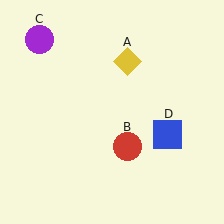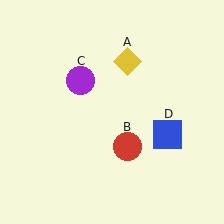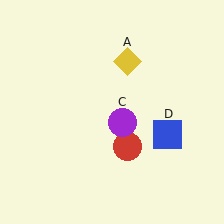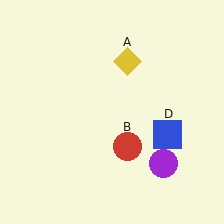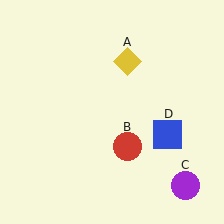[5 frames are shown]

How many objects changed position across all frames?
1 object changed position: purple circle (object C).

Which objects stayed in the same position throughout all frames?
Yellow diamond (object A) and red circle (object B) and blue square (object D) remained stationary.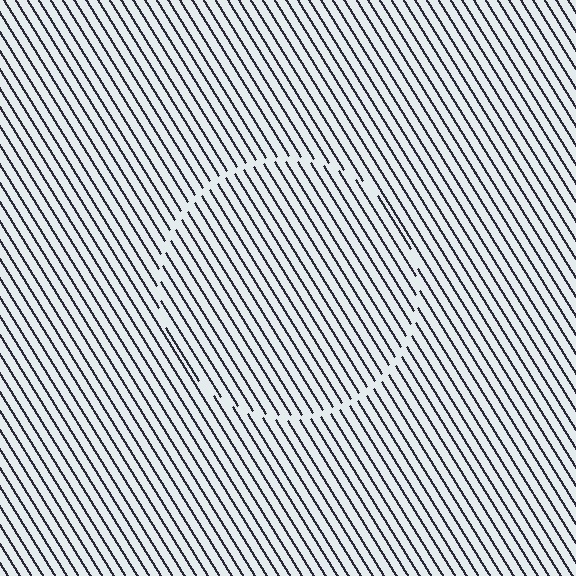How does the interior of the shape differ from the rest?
The interior of the shape contains the same grating, shifted by half a period — the contour is defined by the phase discontinuity where line-ends from the inner and outer gratings abut.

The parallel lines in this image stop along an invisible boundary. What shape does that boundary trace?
An illusory circle. The interior of the shape contains the same grating, shifted by half a period — the contour is defined by the phase discontinuity where line-ends from the inner and outer gratings abut.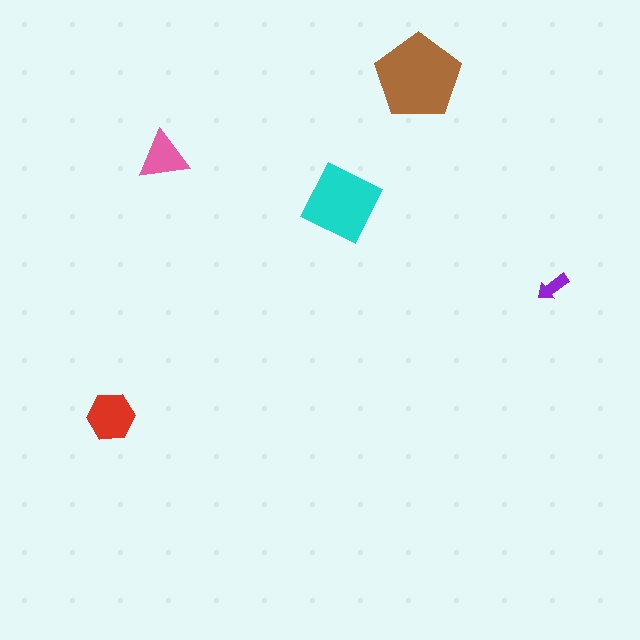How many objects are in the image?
There are 5 objects in the image.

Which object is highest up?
The brown pentagon is topmost.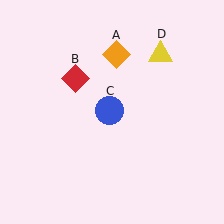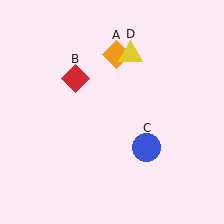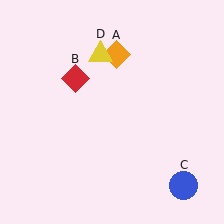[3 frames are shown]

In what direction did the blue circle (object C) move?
The blue circle (object C) moved down and to the right.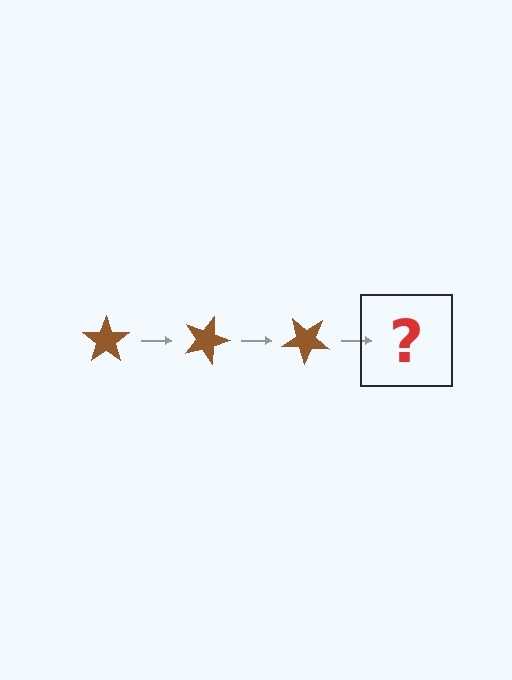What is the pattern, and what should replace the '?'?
The pattern is that the star rotates 20 degrees each step. The '?' should be a brown star rotated 60 degrees.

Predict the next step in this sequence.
The next step is a brown star rotated 60 degrees.